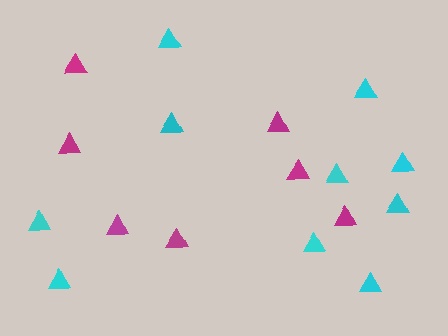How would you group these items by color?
There are 2 groups: one group of magenta triangles (7) and one group of cyan triangles (10).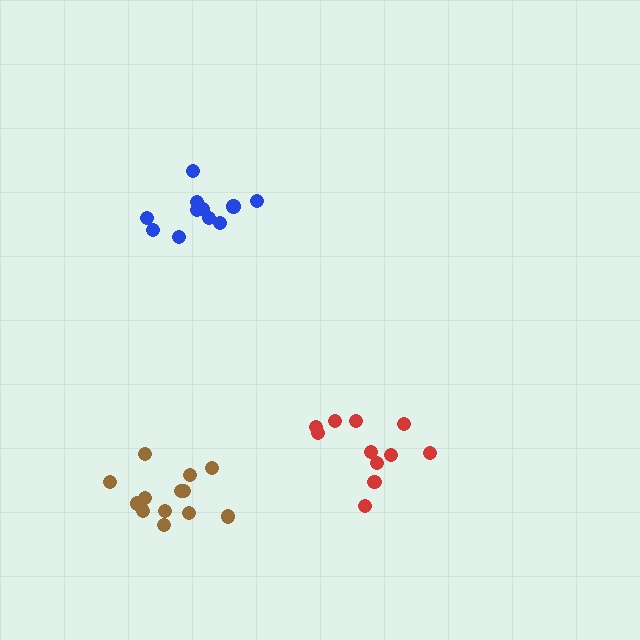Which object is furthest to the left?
The brown cluster is leftmost.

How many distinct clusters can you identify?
There are 3 distinct clusters.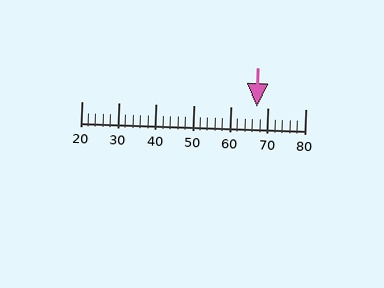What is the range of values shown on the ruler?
The ruler shows values from 20 to 80.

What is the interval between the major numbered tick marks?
The major tick marks are spaced 10 units apart.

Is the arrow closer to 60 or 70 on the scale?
The arrow is closer to 70.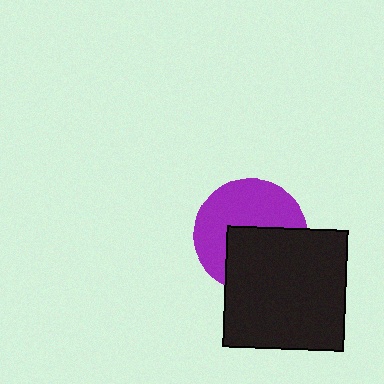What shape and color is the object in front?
The object in front is a black square.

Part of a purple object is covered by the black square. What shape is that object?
It is a circle.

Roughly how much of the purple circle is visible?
About half of it is visible (roughly 54%).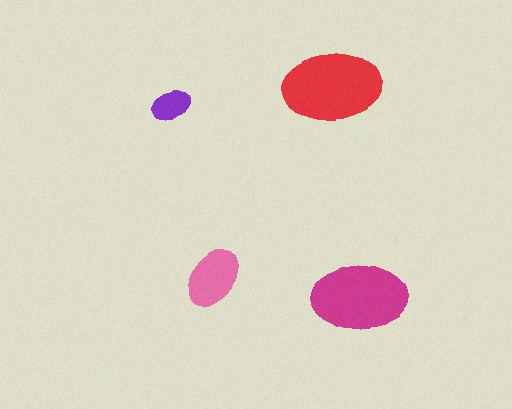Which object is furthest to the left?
The purple ellipse is leftmost.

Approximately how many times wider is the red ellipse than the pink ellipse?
About 1.5 times wider.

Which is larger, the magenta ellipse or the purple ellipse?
The magenta one.